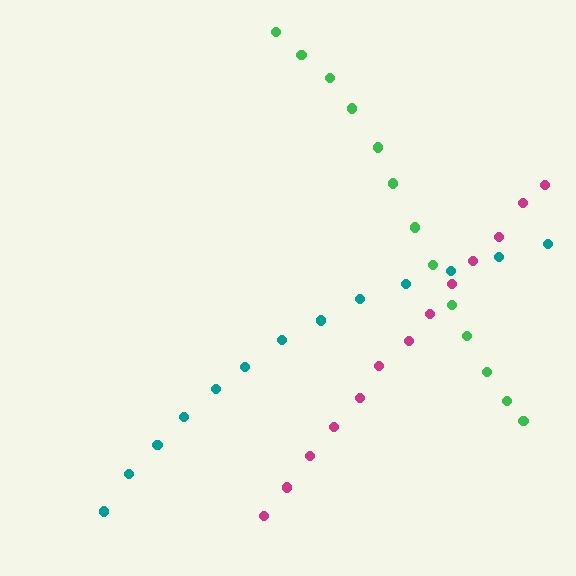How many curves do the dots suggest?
There are 3 distinct paths.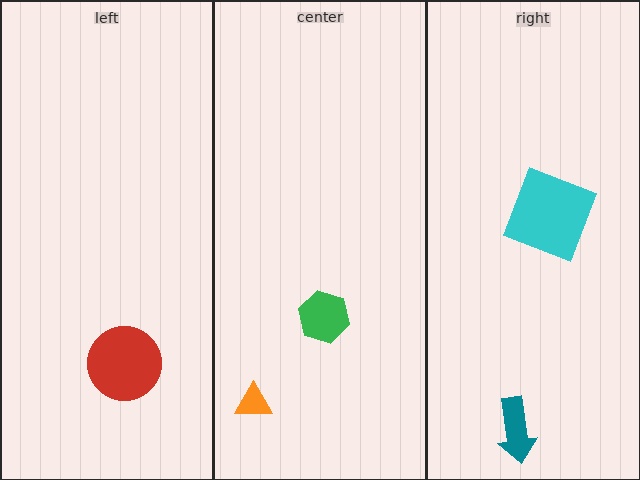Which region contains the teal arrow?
The right region.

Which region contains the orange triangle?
The center region.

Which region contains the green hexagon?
The center region.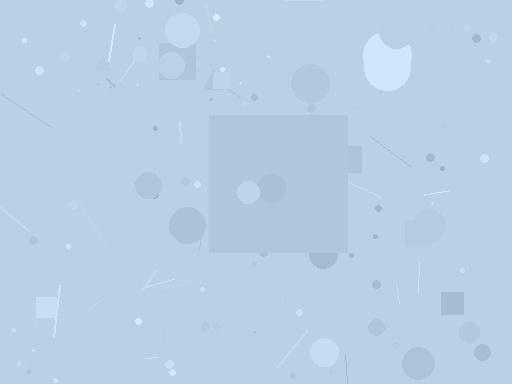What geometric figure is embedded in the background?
A square is embedded in the background.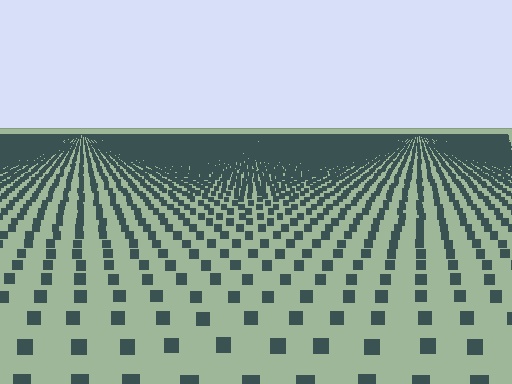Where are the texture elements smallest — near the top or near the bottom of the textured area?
Near the top.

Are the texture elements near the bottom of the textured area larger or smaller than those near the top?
Larger. Near the bottom, elements are closer to the viewer and appear at a bigger on-screen size.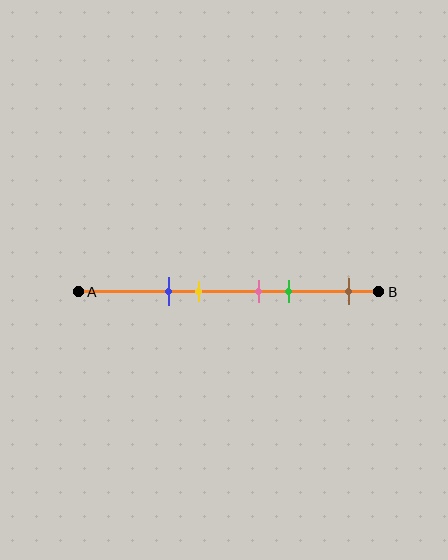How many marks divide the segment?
There are 5 marks dividing the segment.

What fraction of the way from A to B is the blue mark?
The blue mark is approximately 30% (0.3) of the way from A to B.